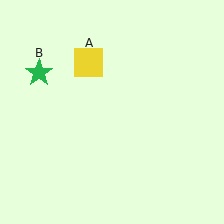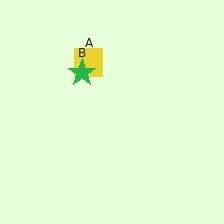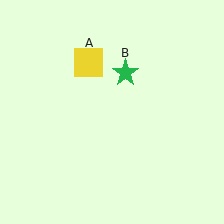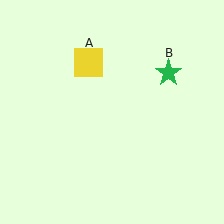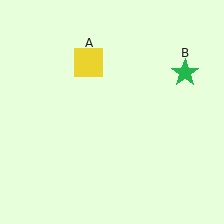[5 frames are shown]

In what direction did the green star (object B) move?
The green star (object B) moved right.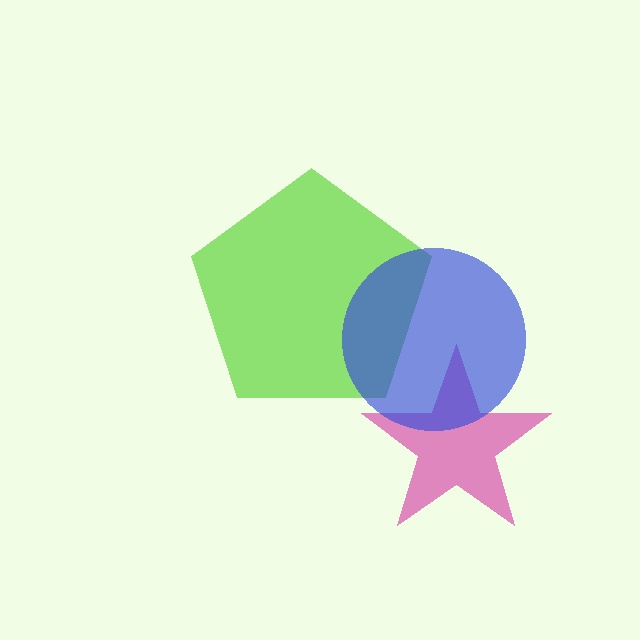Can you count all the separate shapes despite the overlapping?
Yes, there are 3 separate shapes.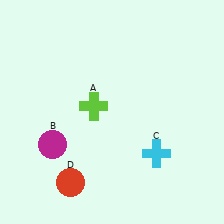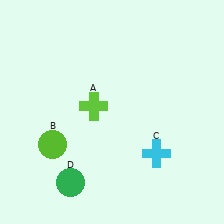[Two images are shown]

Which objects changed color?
B changed from magenta to lime. D changed from red to green.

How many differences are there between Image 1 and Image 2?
There are 2 differences between the two images.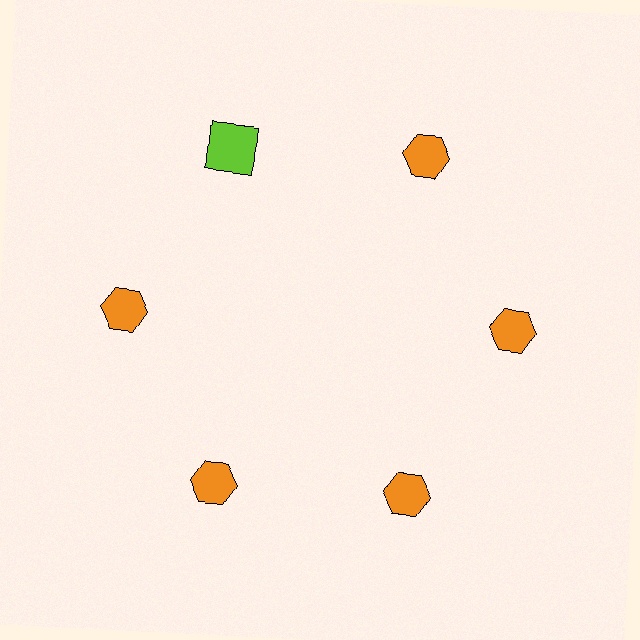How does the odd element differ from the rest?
It differs in both color (lime instead of orange) and shape (square instead of hexagon).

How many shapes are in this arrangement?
There are 6 shapes arranged in a ring pattern.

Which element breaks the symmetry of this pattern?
The lime square at roughly the 11 o'clock position breaks the symmetry. All other shapes are orange hexagons.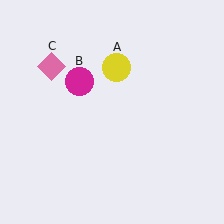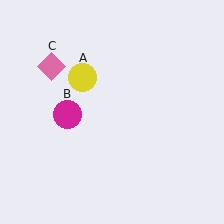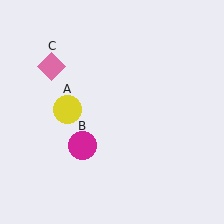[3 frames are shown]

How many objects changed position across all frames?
2 objects changed position: yellow circle (object A), magenta circle (object B).